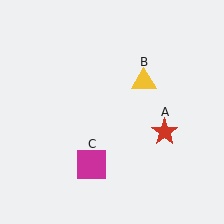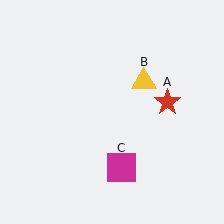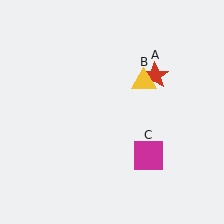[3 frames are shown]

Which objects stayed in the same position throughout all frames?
Yellow triangle (object B) remained stationary.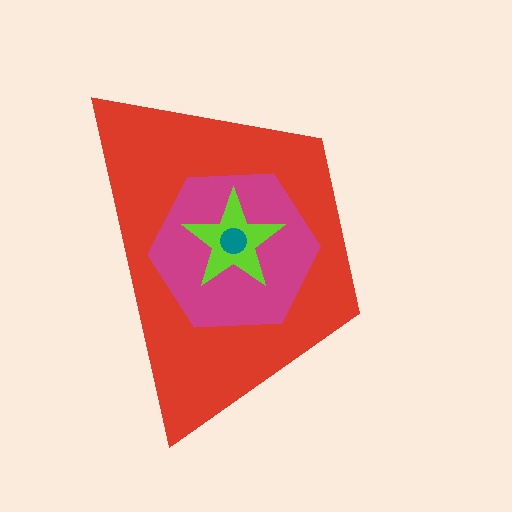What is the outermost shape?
The red trapezoid.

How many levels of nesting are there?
4.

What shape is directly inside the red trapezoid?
The magenta hexagon.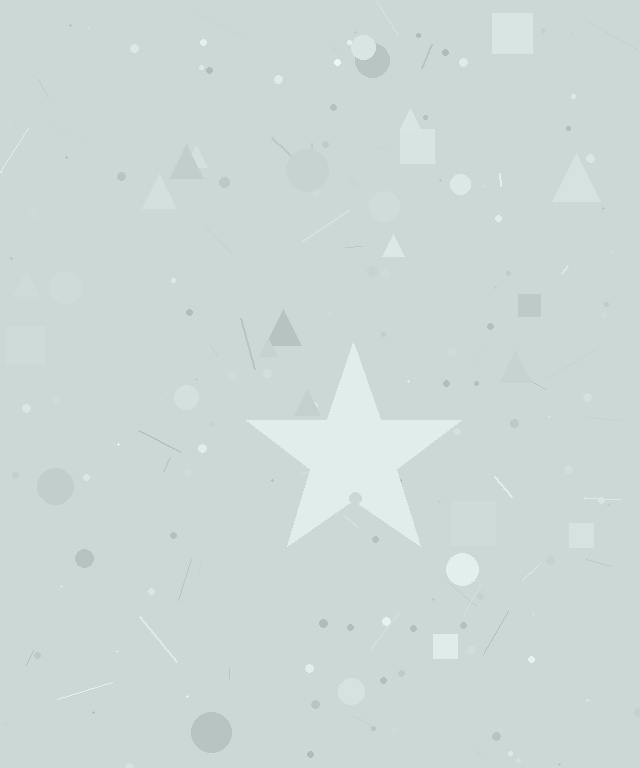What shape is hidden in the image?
A star is hidden in the image.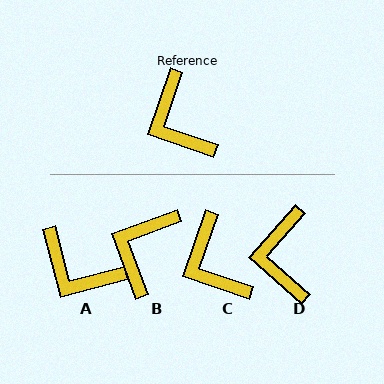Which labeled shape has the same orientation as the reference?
C.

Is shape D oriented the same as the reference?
No, it is off by about 23 degrees.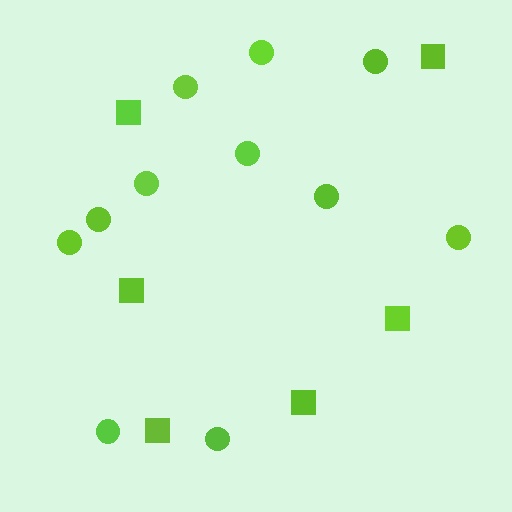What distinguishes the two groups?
There are 2 groups: one group of circles (11) and one group of squares (6).